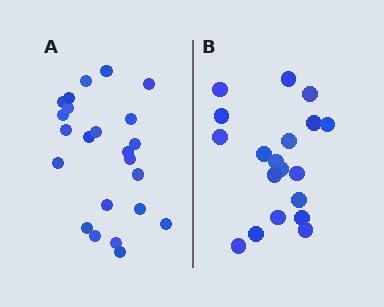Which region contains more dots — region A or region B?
Region A (the left region) has more dots.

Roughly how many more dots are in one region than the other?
Region A has about 4 more dots than region B.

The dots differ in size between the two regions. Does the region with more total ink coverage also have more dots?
No. Region B has more total ink coverage because its dots are larger, but region A actually contains more individual dots. Total area can be misleading — the number of items is what matters here.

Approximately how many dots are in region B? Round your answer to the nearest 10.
About 20 dots. (The exact count is 19, which rounds to 20.)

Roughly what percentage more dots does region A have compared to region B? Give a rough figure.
About 20% more.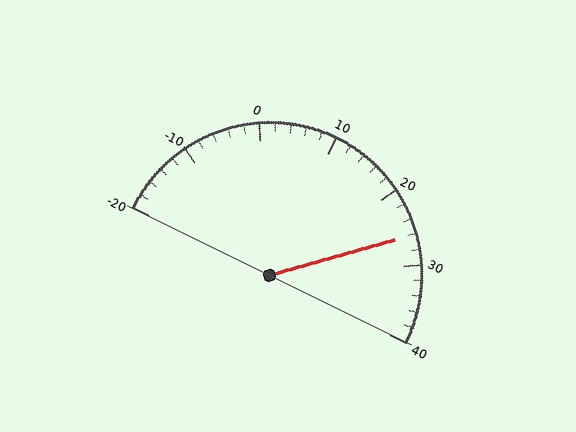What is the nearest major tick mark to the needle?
The nearest major tick mark is 30.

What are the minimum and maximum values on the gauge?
The gauge ranges from -20 to 40.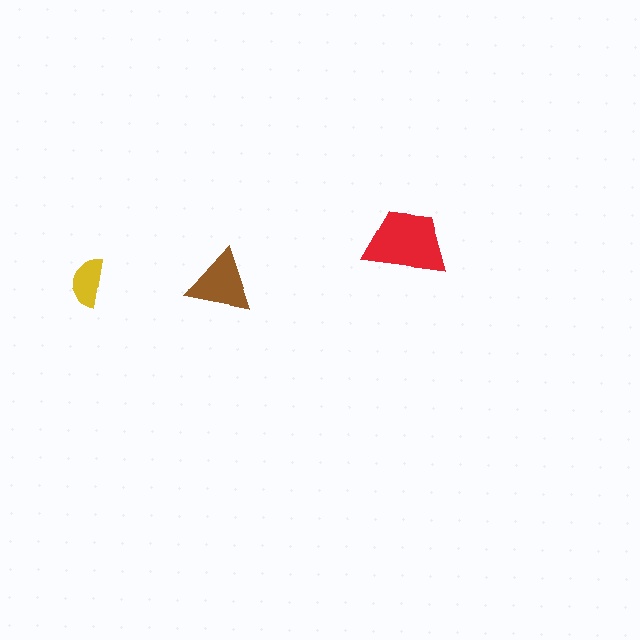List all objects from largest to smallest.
The red trapezoid, the brown triangle, the yellow semicircle.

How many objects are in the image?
There are 3 objects in the image.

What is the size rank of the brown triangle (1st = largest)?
2nd.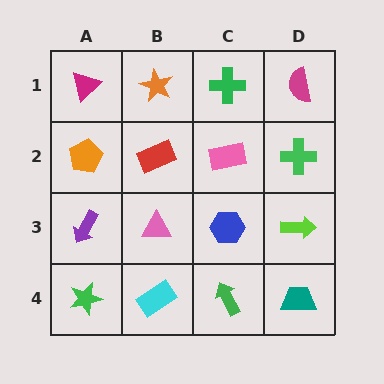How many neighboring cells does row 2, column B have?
4.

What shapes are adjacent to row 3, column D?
A green cross (row 2, column D), a teal trapezoid (row 4, column D), a blue hexagon (row 3, column C).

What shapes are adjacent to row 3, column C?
A pink rectangle (row 2, column C), a green arrow (row 4, column C), a pink triangle (row 3, column B), a lime arrow (row 3, column D).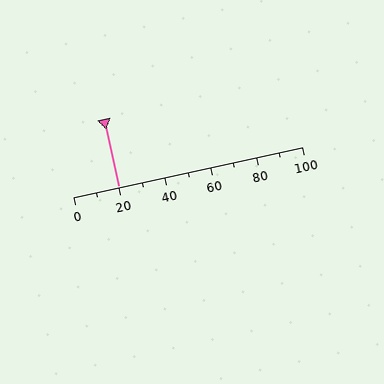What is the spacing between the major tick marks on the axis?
The major ticks are spaced 20 apart.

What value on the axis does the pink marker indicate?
The marker indicates approximately 20.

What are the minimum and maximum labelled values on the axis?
The axis runs from 0 to 100.